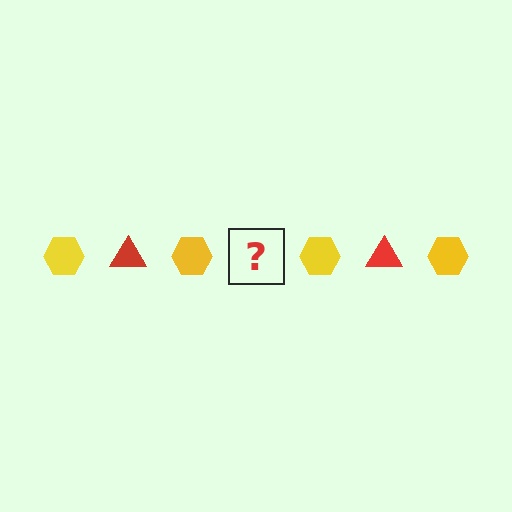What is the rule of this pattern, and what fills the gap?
The rule is that the pattern alternates between yellow hexagon and red triangle. The gap should be filled with a red triangle.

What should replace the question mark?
The question mark should be replaced with a red triangle.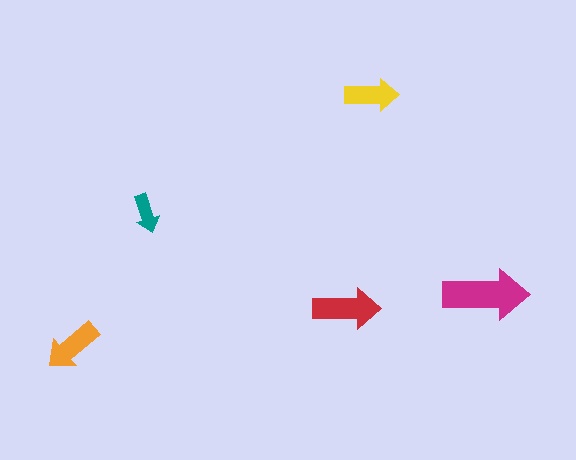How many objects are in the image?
There are 5 objects in the image.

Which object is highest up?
The yellow arrow is topmost.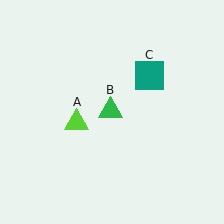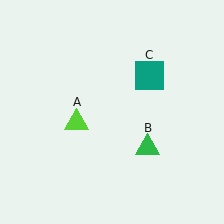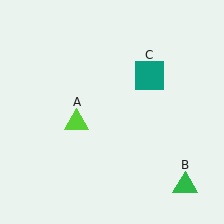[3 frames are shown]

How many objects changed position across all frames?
1 object changed position: green triangle (object B).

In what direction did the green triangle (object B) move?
The green triangle (object B) moved down and to the right.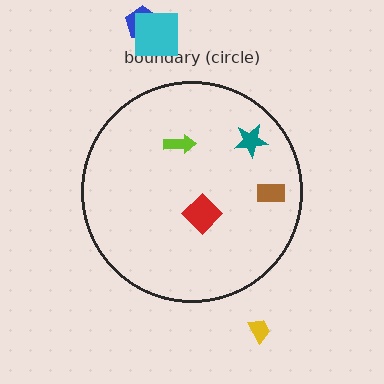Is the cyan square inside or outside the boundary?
Outside.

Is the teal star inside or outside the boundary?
Inside.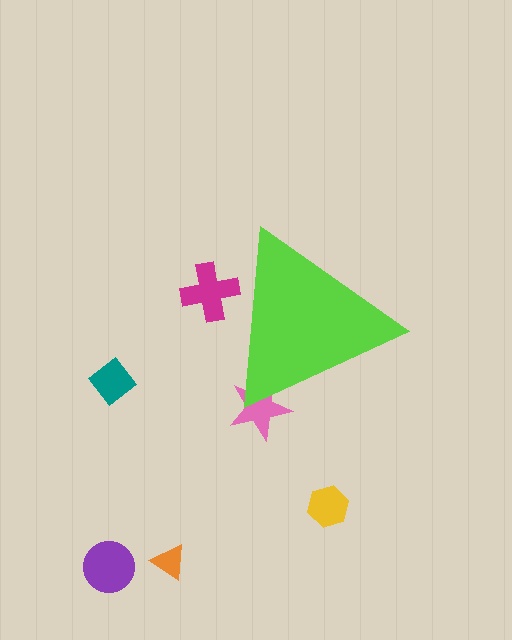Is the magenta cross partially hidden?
Yes, the magenta cross is partially hidden behind the lime triangle.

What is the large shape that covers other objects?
A lime triangle.